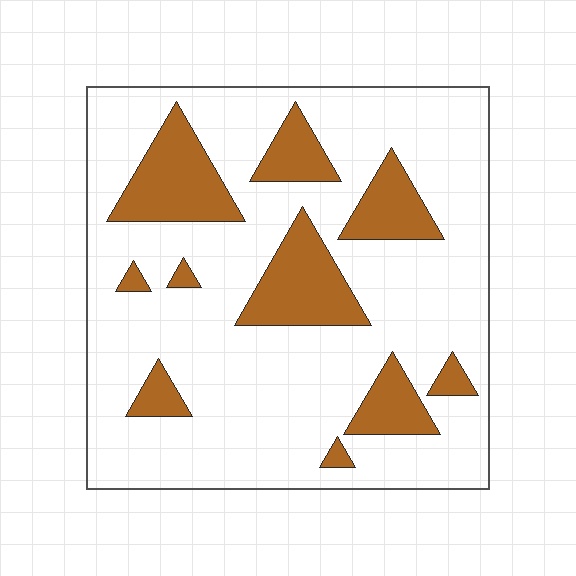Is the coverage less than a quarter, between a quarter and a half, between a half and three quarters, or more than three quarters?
Less than a quarter.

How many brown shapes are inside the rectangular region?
10.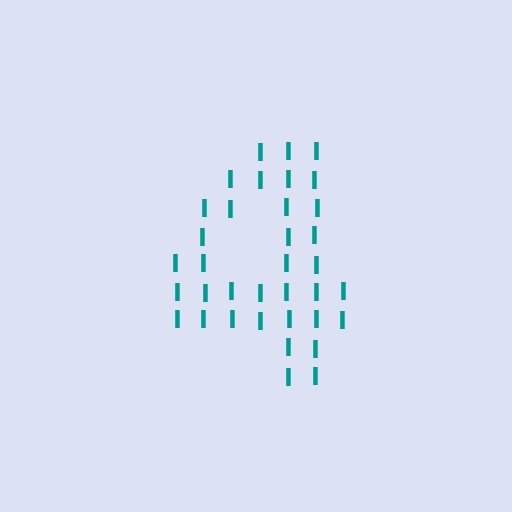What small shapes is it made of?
It is made of small letter I's.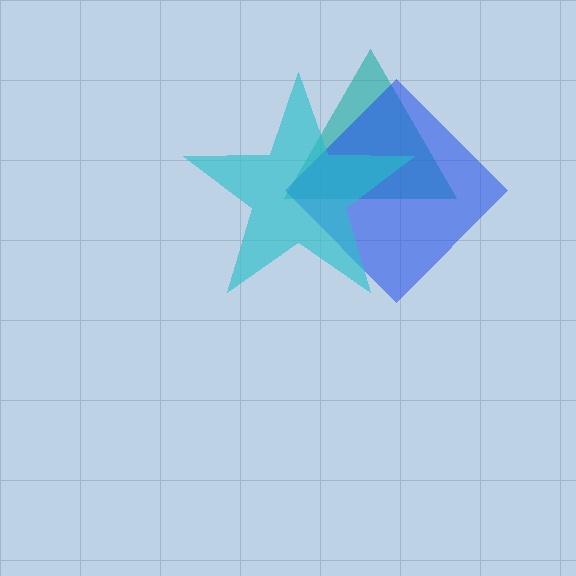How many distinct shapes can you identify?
There are 3 distinct shapes: a teal triangle, a blue diamond, a cyan star.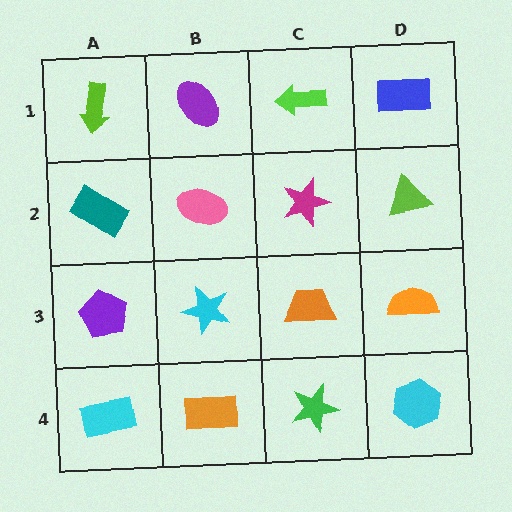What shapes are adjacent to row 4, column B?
A cyan star (row 3, column B), a cyan rectangle (row 4, column A), a green star (row 4, column C).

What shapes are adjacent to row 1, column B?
A pink ellipse (row 2, column B), a lime arrow (row 1, column A), a lime arrow (row 1, column C).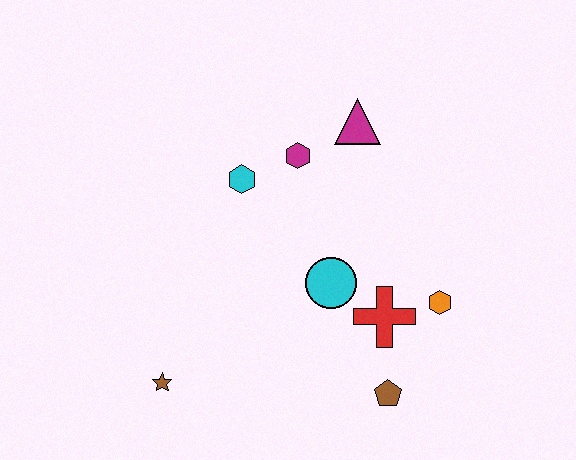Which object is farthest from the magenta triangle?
The brown star is farthest from the magenta triangle.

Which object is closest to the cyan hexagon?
The magenta hexagon is closest to the cyan hexagon.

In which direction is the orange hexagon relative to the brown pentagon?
The orange hexagon is above the brown pentagon.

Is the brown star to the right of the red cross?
No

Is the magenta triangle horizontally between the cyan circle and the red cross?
Yes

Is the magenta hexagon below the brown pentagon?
No